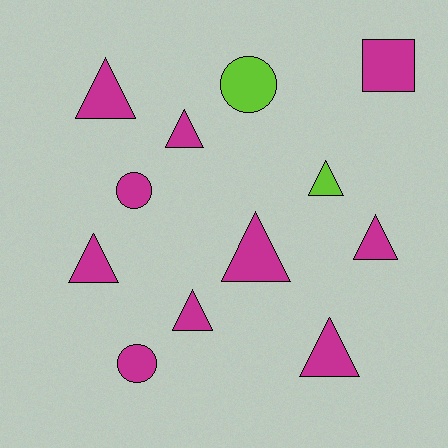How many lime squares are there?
There are no lime squares.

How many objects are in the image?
There are 12 objects.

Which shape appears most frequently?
Triangle, with 8 objects.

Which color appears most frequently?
Magenta, with 10 objects.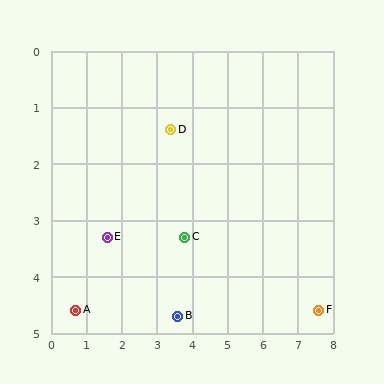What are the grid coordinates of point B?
Point B is at approximately (3.6, 4.7).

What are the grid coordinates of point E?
Point E is at approximately (1.6, 3.3).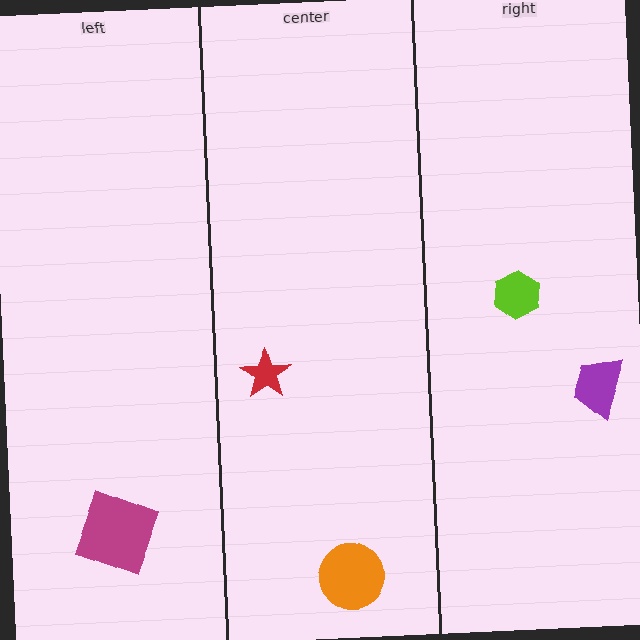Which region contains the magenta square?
The left region.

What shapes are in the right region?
The lime hexagon, the purple trapezoid.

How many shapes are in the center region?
2.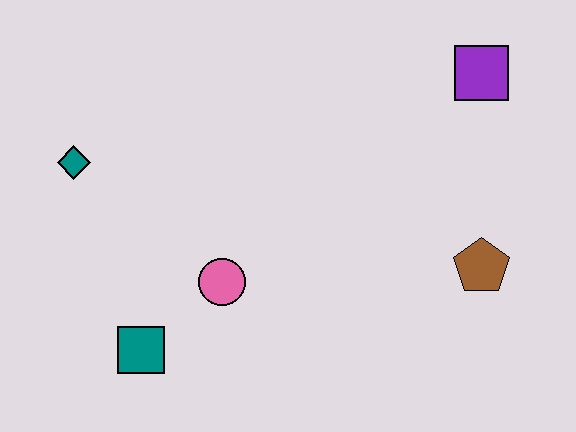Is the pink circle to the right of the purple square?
No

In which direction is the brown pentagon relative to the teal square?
The brown pentagon is to the right of the teal square.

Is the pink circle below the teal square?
No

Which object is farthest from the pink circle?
The purple square is farthest from the pink circle.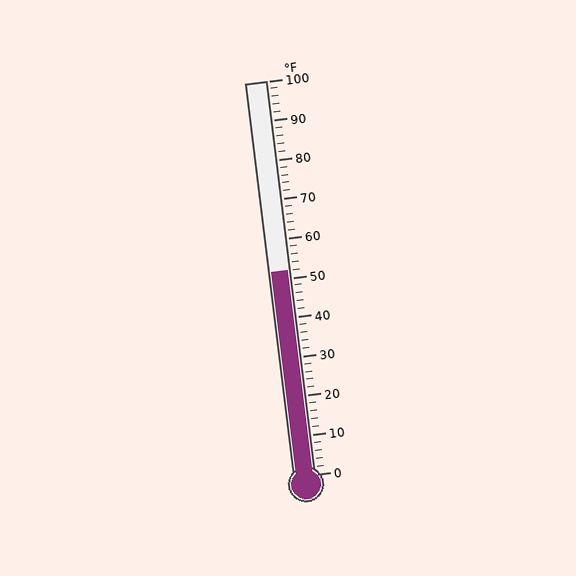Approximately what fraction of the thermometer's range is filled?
The thermometer is filled to approximately 50% of its range.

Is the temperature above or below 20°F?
The temperature is above 20°F.